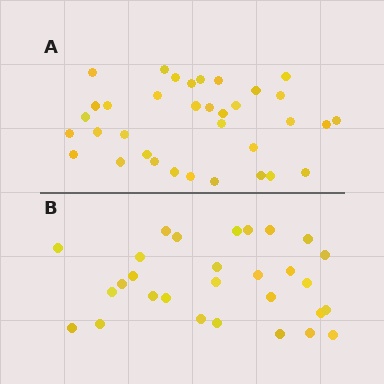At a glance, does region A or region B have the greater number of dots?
Region A (the top region) has more dots.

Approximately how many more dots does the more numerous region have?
Region A has about 6 more dots than region B.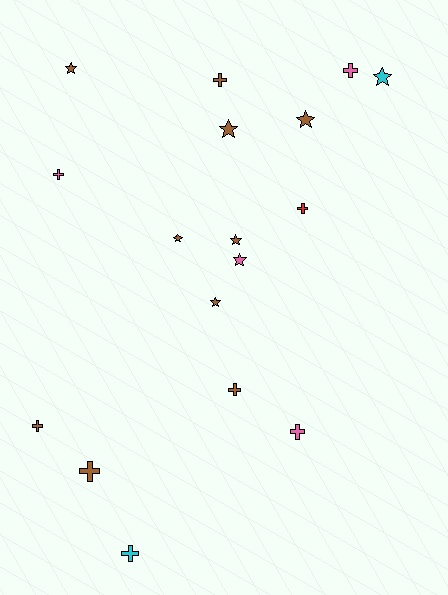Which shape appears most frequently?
Cross, with 9 objects.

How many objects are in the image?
There are 17 objects.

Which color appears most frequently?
Brown, with 10 objects.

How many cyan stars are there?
There is 1 cyan star.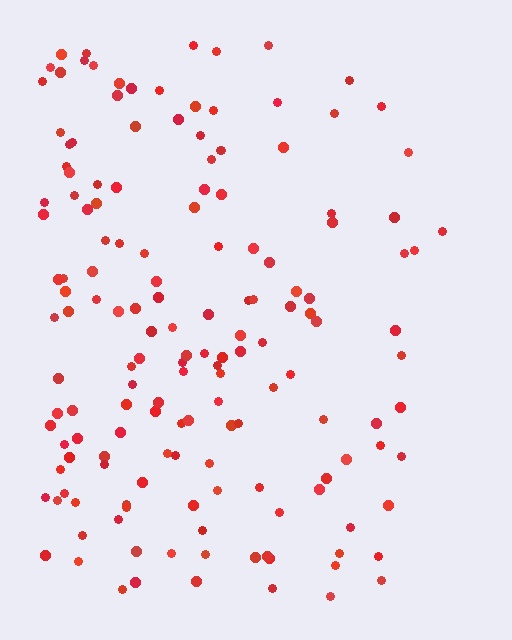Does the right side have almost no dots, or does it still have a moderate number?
Still a moderate number, just noticeably fewer than the left.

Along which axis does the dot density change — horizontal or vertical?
Horizontal.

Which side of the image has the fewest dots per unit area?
The right.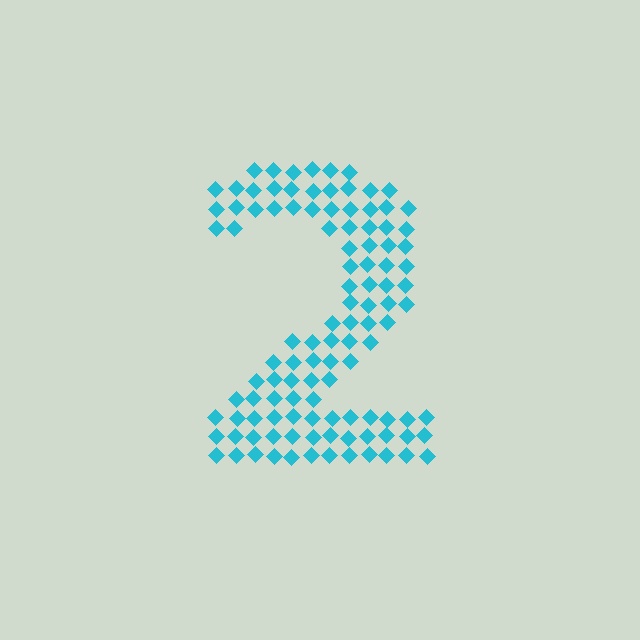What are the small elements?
The small elements are diamonds.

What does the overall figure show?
The overall figure shows the digit 2.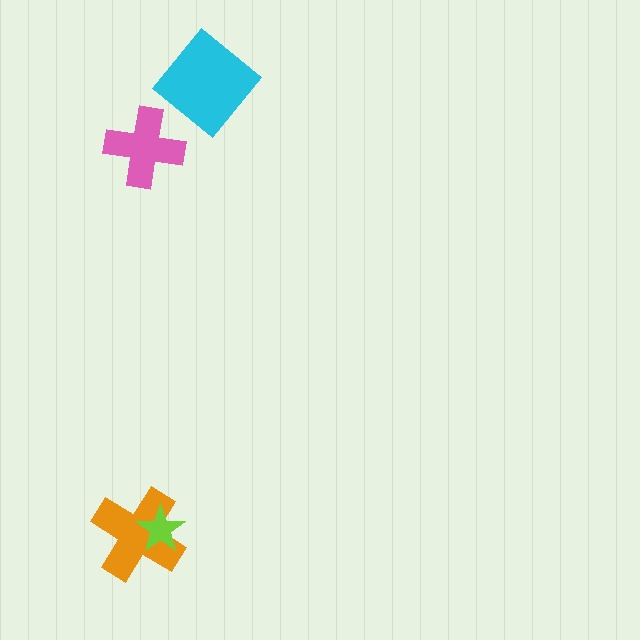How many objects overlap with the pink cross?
0 objects overlap with the pink cross.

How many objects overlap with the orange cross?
1 object overlaps with the orange cross.